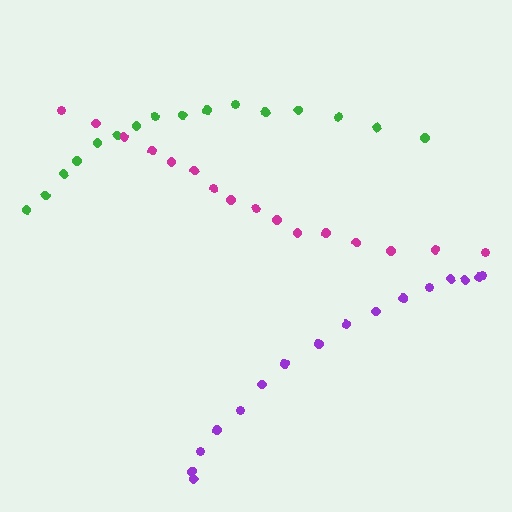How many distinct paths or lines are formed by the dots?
There are 3 distinct paths.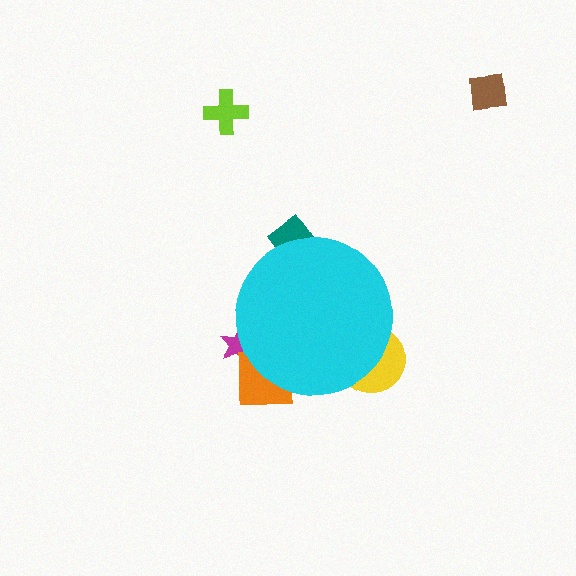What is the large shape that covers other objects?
A cyan circle.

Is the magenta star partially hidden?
Yes, the magenta star is partially hidden behind the cyan circle.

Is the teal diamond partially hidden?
Yes, the teal diamond is partially hidden behind the cyan circle.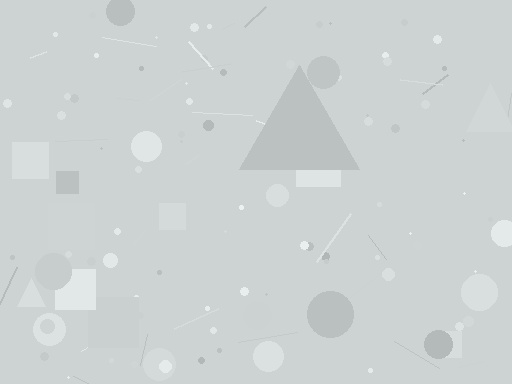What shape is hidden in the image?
A triangle is hidden in the image.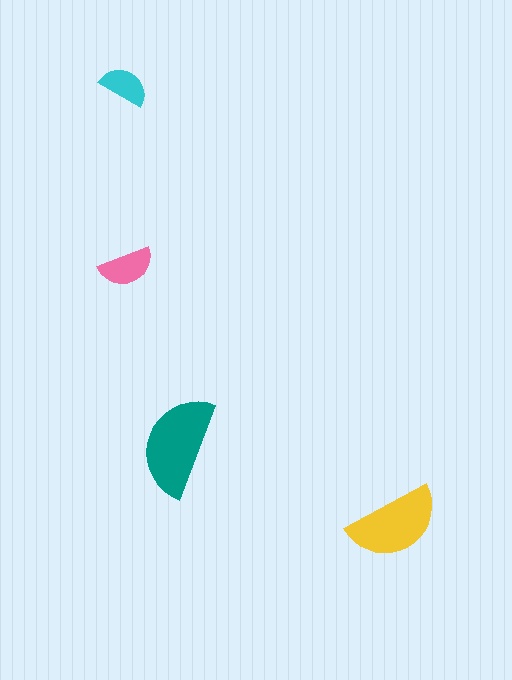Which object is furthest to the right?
The yellow semicircle is rightmost.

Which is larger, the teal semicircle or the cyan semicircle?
The teal one.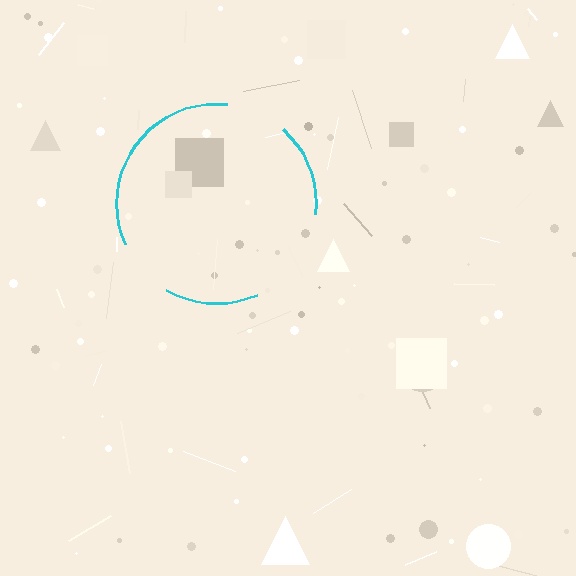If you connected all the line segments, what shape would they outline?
They would outline a circle.